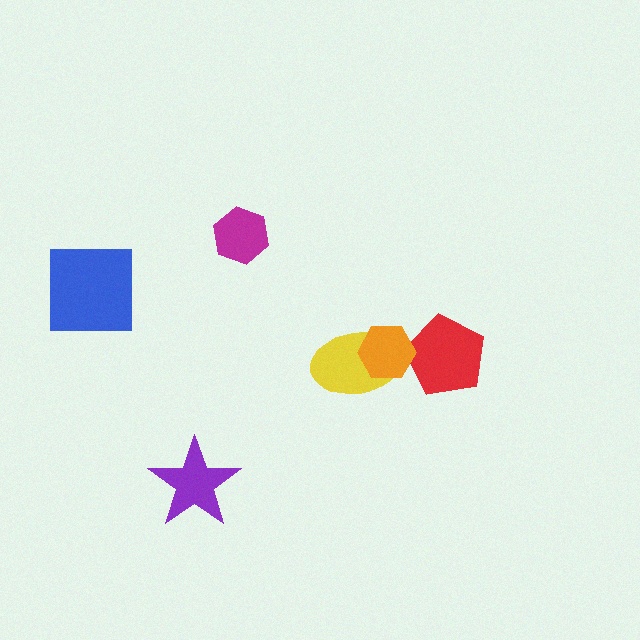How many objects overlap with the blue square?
0 objects overlap with the blue square.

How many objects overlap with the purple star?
0 objects overlap with the purple star.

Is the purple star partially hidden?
No, no other shape covers it.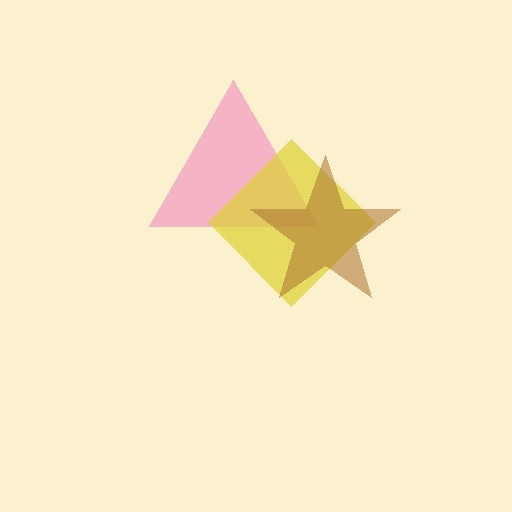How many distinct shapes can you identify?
There are 3 distinct shapes: a pink triangle, a yellow diamond, a brown star.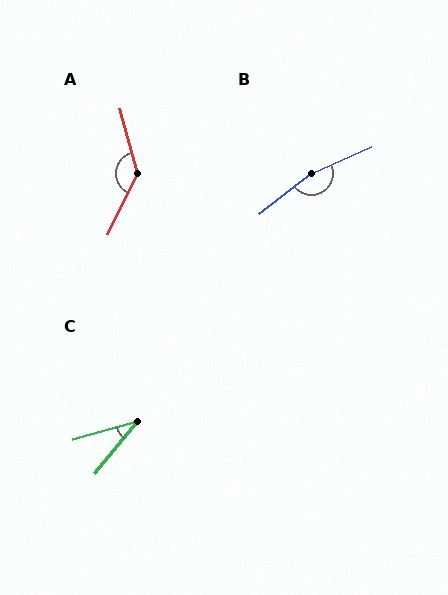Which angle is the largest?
B, at approximately 166 degrees.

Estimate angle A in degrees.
Approximately 139 degrees.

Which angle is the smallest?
C, at approximately 36 degrees.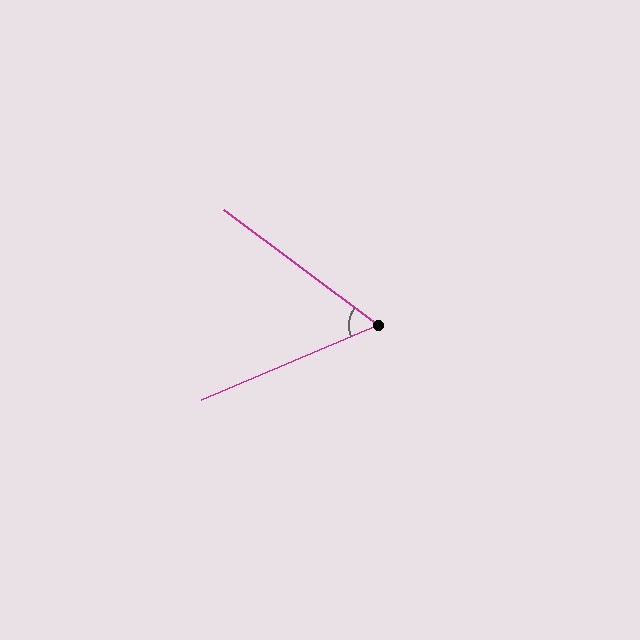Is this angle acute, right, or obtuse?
It is acute.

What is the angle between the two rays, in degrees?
Approximately 60 degrees.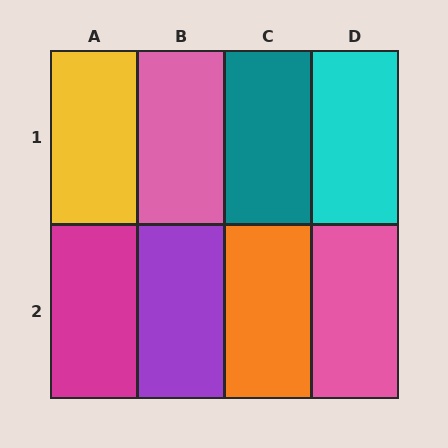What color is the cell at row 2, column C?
Orange.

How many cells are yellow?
1 cell is yellow.